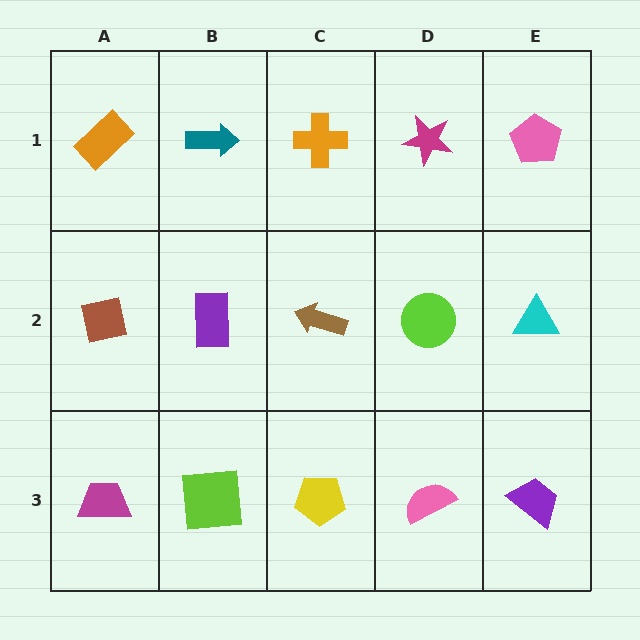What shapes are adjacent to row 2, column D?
A magenta star (row 1, column D), a pink semicircle (row 3, column D), a brown arrow (row 2, column C), a cyan triangle (row 2, column E).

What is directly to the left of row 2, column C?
A purple rectangle.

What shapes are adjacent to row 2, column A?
An orange rectangle (row 1, column A), a magenta trapezoid (row 3, column A), a purple rectangle (row 2, column B).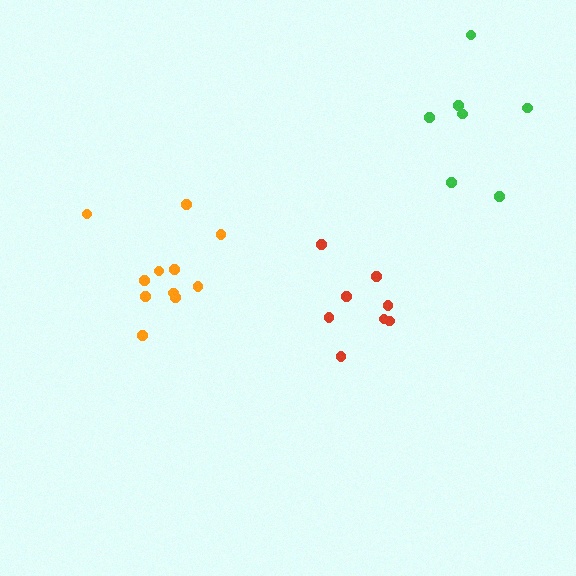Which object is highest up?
The green cluster is topmost.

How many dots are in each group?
Group 1: 8 dots, Group 2: 7 dots, Group 3: 11 dots (26 total).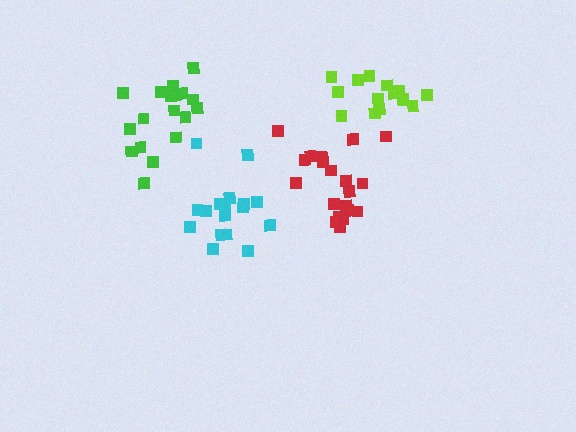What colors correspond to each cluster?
The clusters are colored: cyan, red, green, lime.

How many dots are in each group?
Group 1: 17 dots, Group 2: 20 dots, Group 3: 18 dots, Group 4: 15 dots (70 total).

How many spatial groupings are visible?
There are 4 spatial groupings.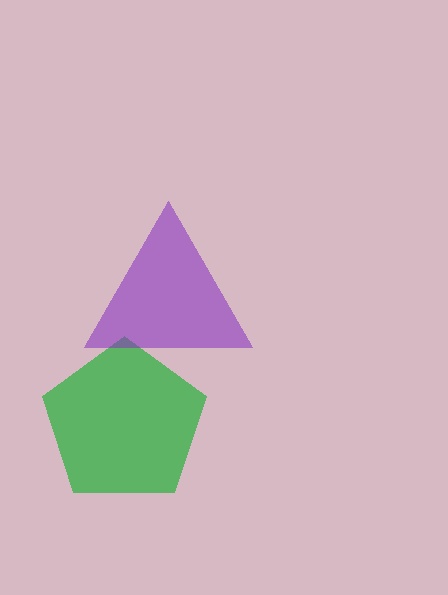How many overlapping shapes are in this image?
There are 2 overlapping shapes in the image.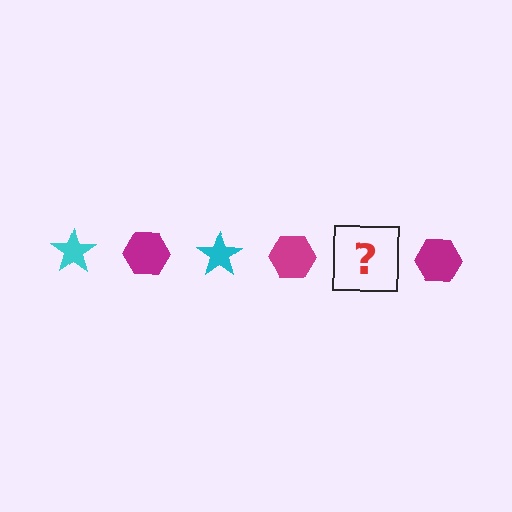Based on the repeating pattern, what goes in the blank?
The blank should be a cyan star.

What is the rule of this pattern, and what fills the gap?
The rule is that the pattern alternates between cyan star and magenta hexagon. The gap should be filled with a cyan star.